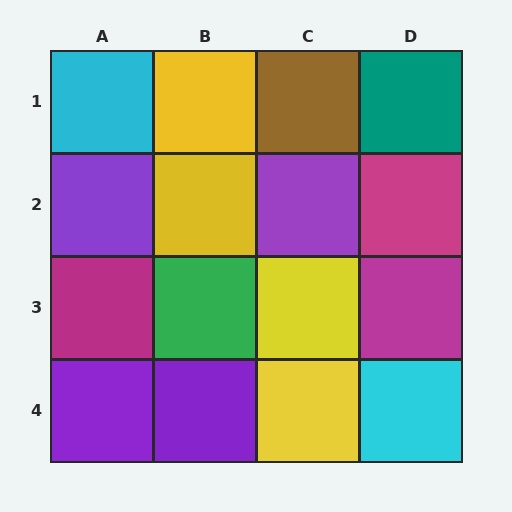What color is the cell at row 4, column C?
Yellow.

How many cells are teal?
1 cell is teal.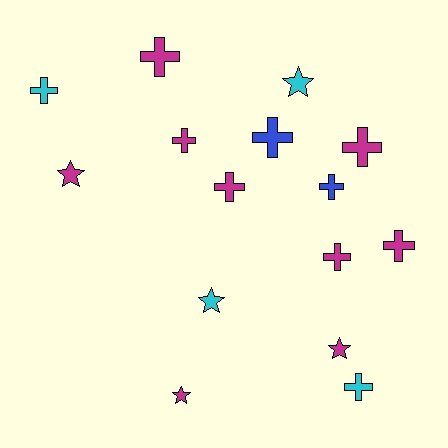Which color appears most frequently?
Magenta, with 9 objects.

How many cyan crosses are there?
There are 2 cyan crosses.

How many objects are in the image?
There are 15 objects.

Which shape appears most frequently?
Cross, with 10 objects.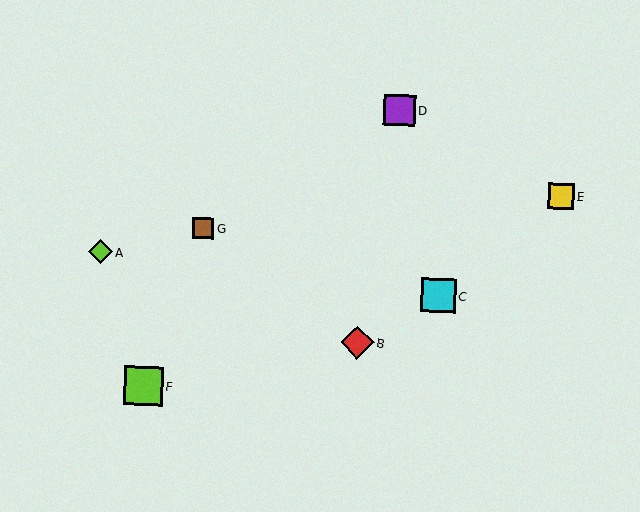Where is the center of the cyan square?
The center of the cyan square is at (438, 296).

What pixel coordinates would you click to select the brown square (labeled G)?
Click at (203, 228) to select the brown square G.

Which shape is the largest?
The lime square (labeled F) is the largest.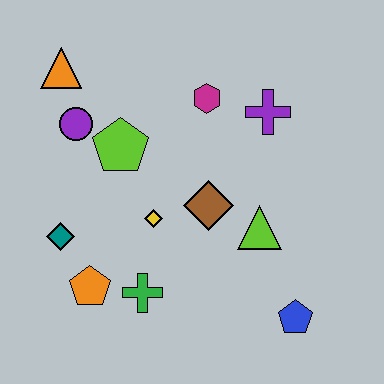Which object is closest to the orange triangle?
The purple circle is closest to the orange triangle.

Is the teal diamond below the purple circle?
Yes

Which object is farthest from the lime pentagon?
The blue pentagon is farthest from the lime pentagon.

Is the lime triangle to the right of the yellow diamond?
Yes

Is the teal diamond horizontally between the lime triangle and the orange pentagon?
No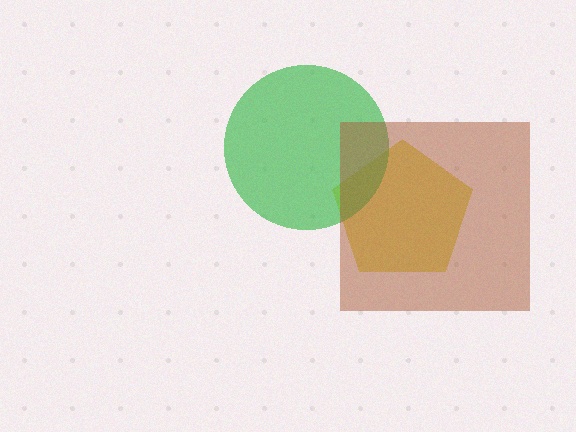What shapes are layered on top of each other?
The layered shapes are: a yellow pentagon, a green circle, a brown square.